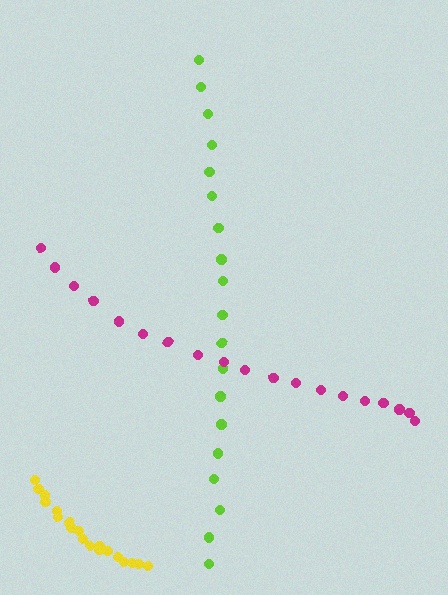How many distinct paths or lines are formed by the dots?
There are 3 distinct paths.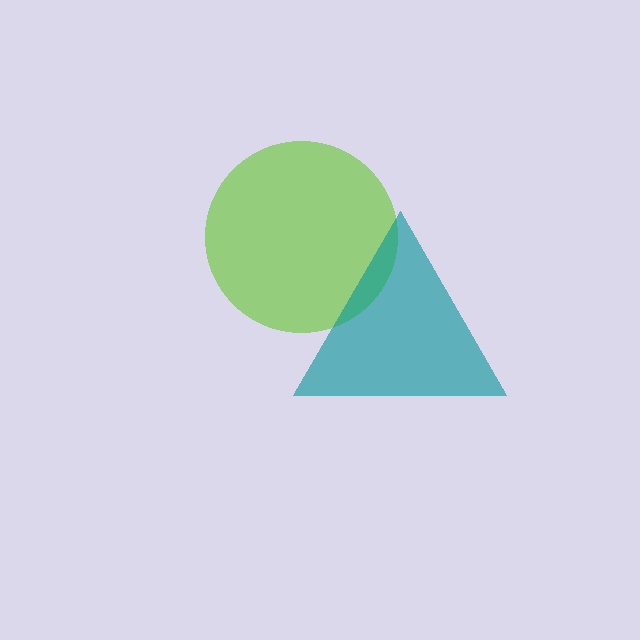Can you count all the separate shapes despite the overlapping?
Yes, there are 2 separate shapes.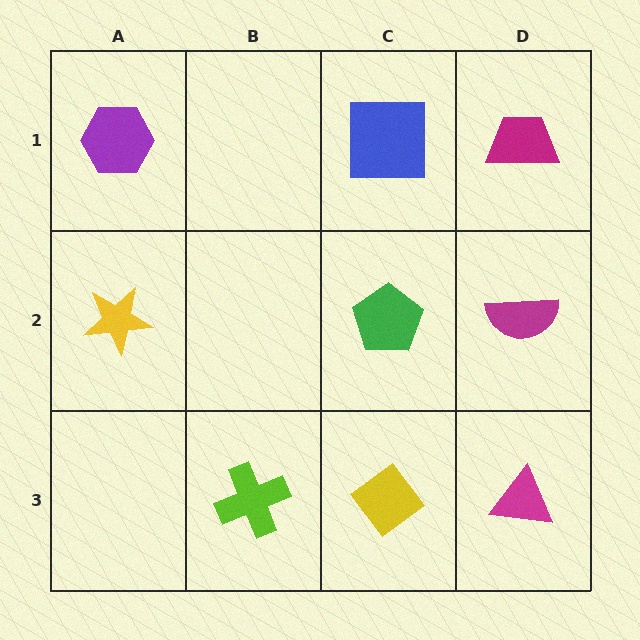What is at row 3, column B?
A lime cross.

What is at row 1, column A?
A purple hexagon.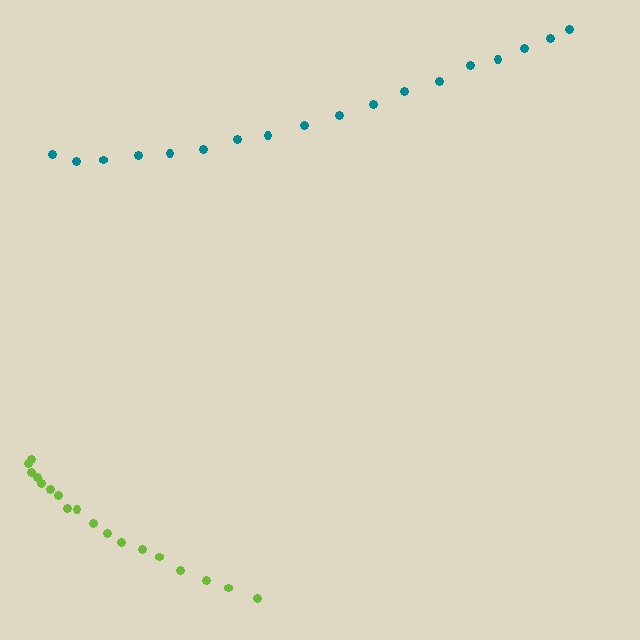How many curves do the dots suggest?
There are 2 distinct paths.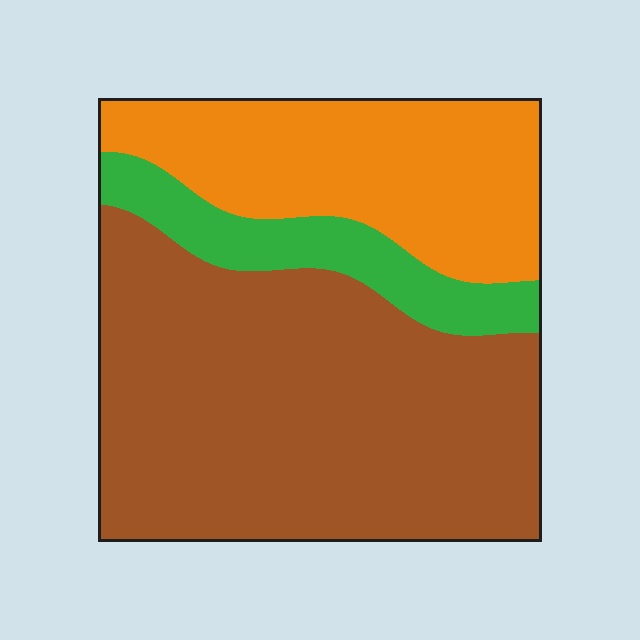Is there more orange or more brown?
Brown.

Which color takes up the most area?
Brown, at roughly 60%.